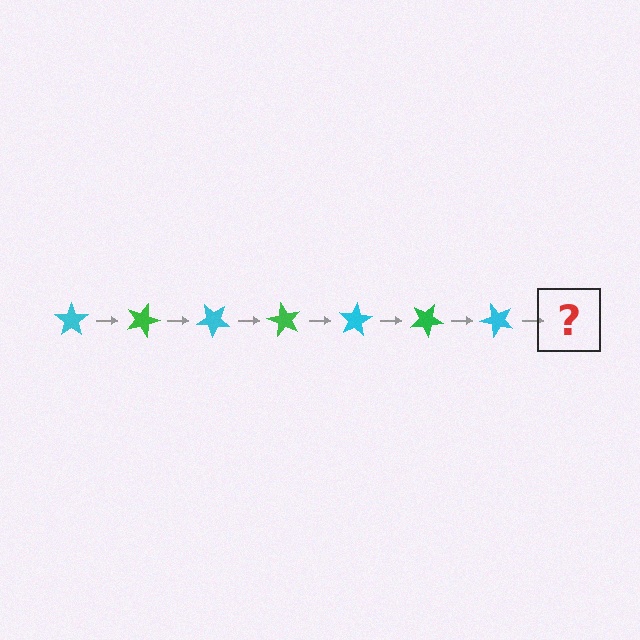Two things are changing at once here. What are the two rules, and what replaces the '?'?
The two rules are that it rotates 20 degrees each step and the color cycles through cyan and green. The '?' should be a green star, rotated 140 degrees from the start.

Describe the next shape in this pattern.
It should be a green star, rotated 140 degrees from the start.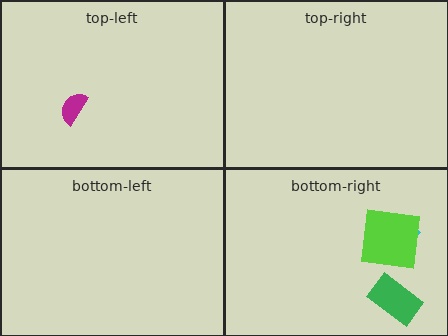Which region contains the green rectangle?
The bottom-right region.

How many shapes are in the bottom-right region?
3.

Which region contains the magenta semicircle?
The top-left region.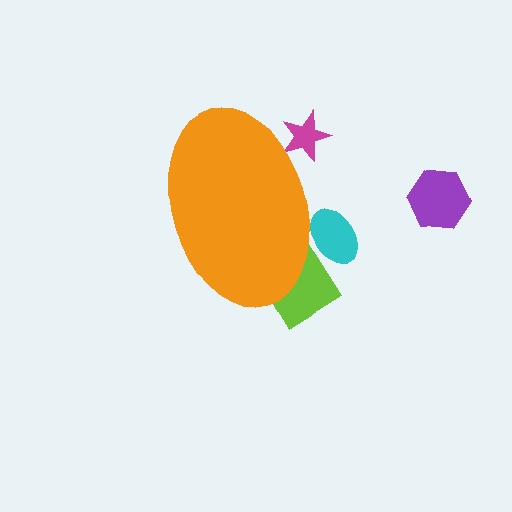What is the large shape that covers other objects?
An orange ellipse.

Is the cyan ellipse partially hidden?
Yes, the cyan ellipse is partially hidden behind the orange ellipse.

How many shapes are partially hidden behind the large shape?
3 shapes are partially hidden.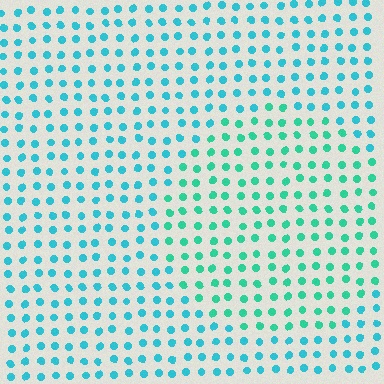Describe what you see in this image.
The image is filled with small cyan elements in a uniform arrangement. A circle-shaped region is visible where the elements are tinted to a slightly different hue, forming a subtle color boundary.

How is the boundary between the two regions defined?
The boundary is defined purely by a slight shift in hue (about 26 degrees). Spacing, size, and orientation are identical on both sides.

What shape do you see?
I see a circle.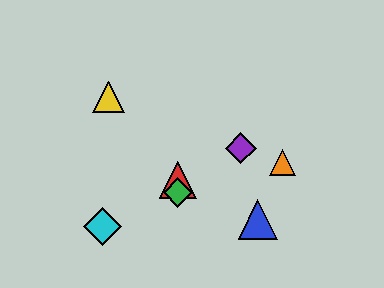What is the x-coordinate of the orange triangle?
The orange triangle is at x≈282.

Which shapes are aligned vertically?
The red triangle, the green diamond are aligned vertically.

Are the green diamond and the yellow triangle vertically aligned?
No, the green diamond is at x≈178 and the yellow triangle is at x≈108.